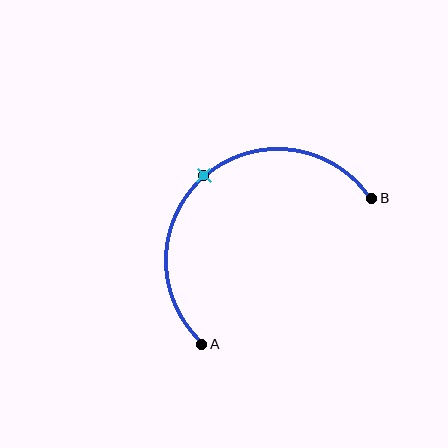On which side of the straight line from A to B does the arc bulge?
The arc bulges above and to the left of the straight line connecting A and B.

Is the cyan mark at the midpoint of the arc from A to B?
Yes. The cyan mark lies on the arc at equal arc-length from both A and B — it is the arc midpoint.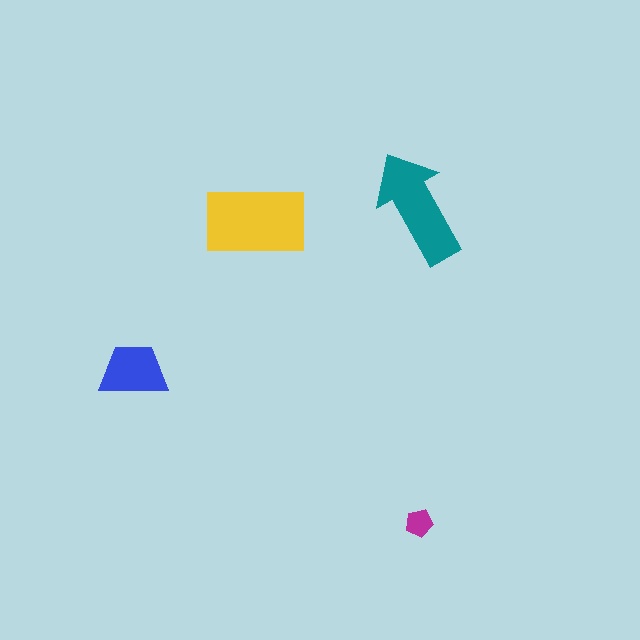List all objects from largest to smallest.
The yellow rectangle, the teal arrow, the blue trapezoid, the magenta pentagon.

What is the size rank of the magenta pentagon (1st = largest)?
4th.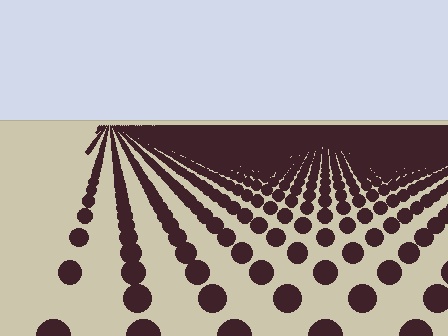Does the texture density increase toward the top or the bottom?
Density increases toward the top.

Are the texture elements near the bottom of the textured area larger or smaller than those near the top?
Larger. Near the bottom, elements are closer to the viewer and appear at a bigger on-screen size.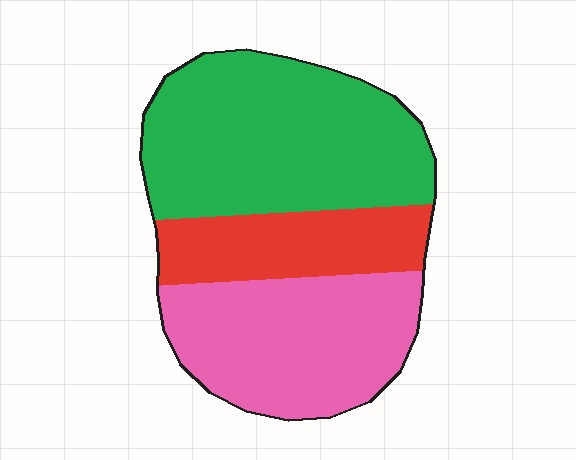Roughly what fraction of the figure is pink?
Pink takes up about one third (1/3) of the figure.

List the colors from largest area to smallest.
From largest to smallest: green, pink, red.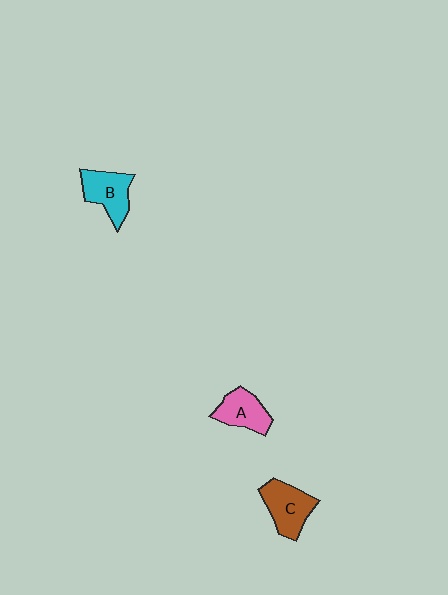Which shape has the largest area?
Shape C (brown).